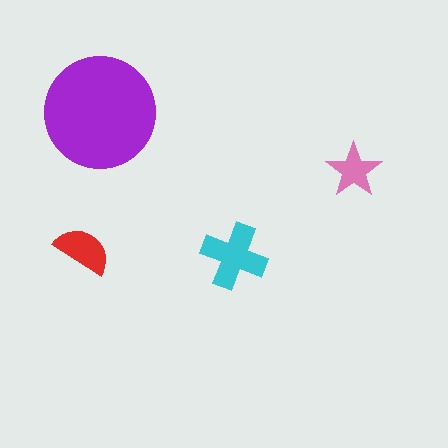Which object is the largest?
The purple circle.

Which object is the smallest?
The pink star.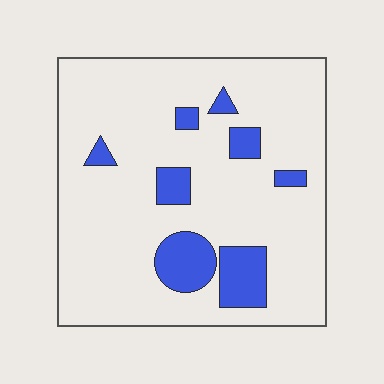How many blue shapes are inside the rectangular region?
8.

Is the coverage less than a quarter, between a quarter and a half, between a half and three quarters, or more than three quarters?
Less than a quarter.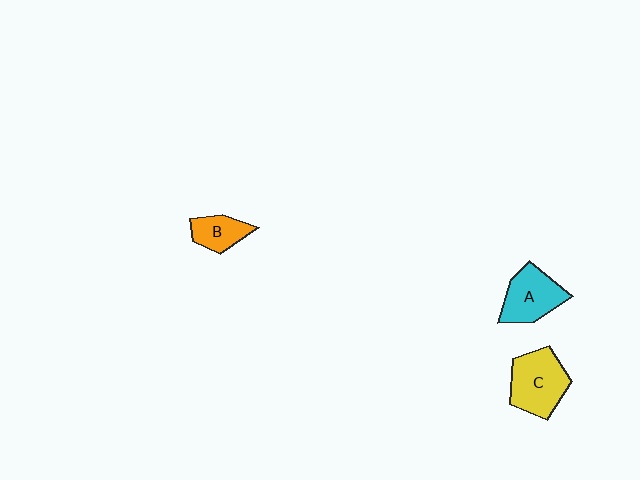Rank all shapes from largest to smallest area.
From largest to smallest: C (yellow), A (cyan), B (orange).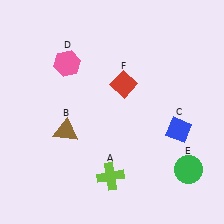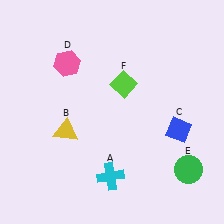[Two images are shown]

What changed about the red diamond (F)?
In Image 1, F is red. In Image 2, it changed to lime.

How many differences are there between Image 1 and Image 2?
There are 3 differences between the two images.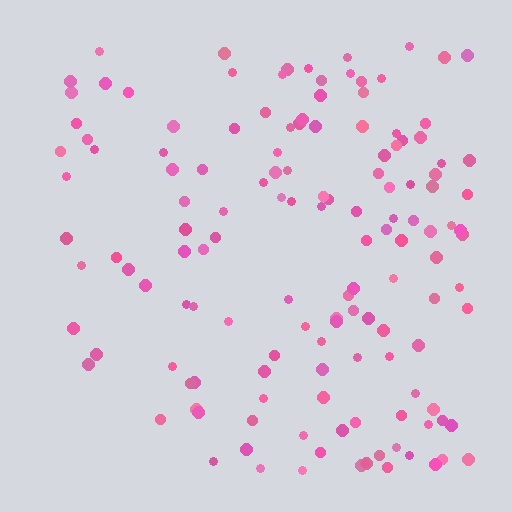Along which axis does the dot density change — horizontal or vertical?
Horizontal.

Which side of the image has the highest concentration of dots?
The right.